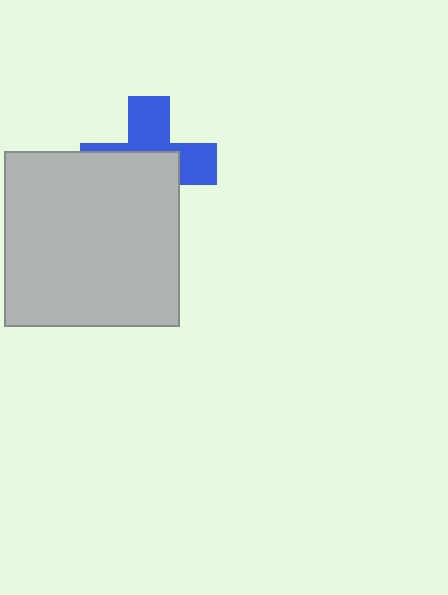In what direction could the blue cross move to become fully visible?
The blue cross could move up. That would shift it out from behind the light gray square entirely.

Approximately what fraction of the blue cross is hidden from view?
Roughly 55% of the blue cross is hidden behind the light gray square.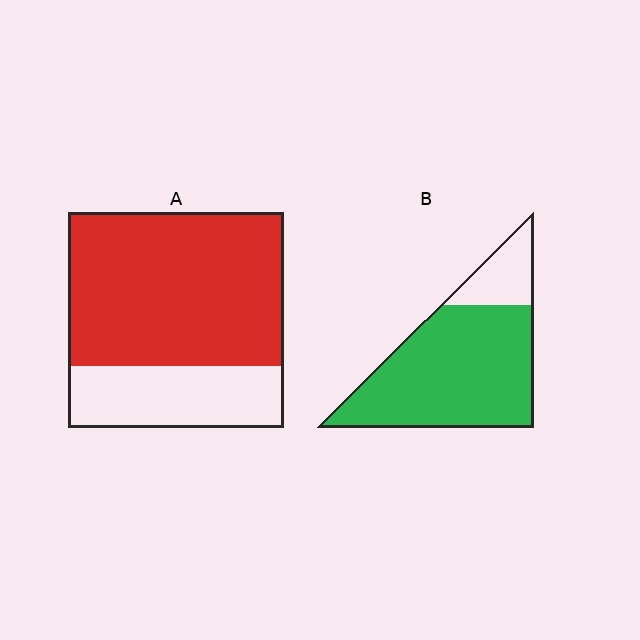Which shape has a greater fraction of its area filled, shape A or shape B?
Shape B.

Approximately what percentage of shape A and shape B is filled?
A is approximately 70% and B is approximately 80%.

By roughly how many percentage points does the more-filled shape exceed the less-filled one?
By roughly 10 percentage points (B over A).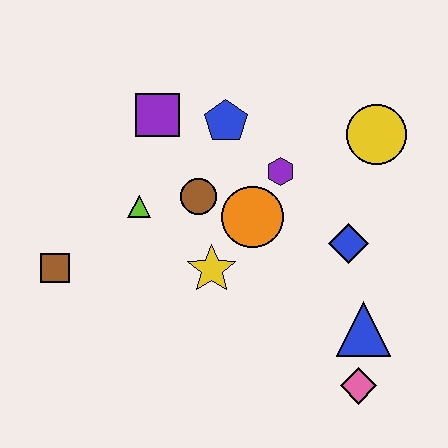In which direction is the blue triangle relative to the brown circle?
The blue triangle is to the right of the brown circle.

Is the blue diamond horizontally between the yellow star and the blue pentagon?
No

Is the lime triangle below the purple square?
Yes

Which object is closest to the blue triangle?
The pink diamond is closest to the blue triangle.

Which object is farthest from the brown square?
The yellow circle is farthest from the brown square.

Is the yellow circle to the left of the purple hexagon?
No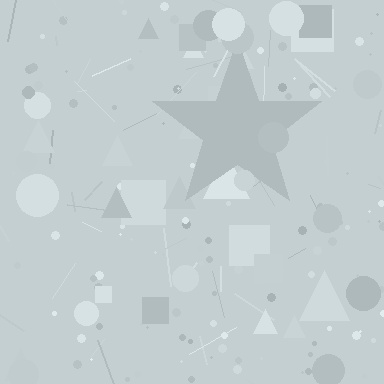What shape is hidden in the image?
A star is hidden in the image.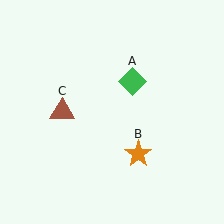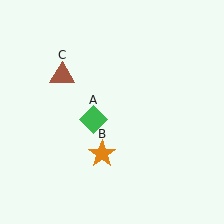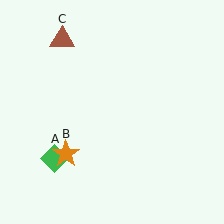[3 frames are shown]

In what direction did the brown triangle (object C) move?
The brown triangle (object C) moved up.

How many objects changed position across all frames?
3 objects changed position: green diamond (object A), orange star (object B), brown triangle (object C).